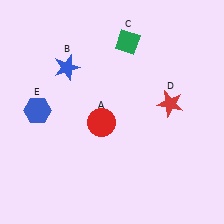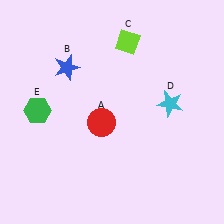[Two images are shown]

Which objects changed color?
C changed from green to lime. D changed from red to cyan. E changed from blue to green.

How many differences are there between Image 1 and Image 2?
There are 3 differences between the two images.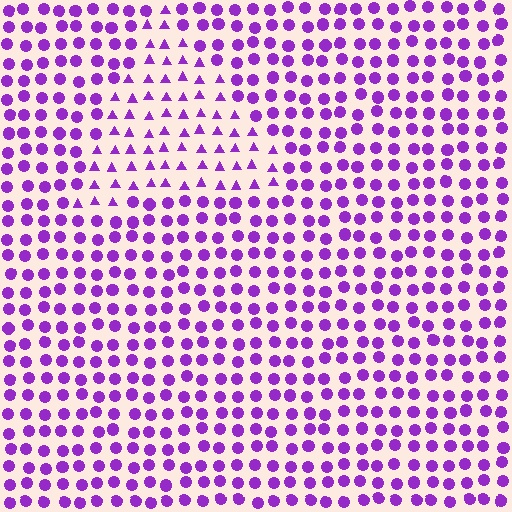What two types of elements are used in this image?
The image uses triangles inside the triangle region and circles outside it.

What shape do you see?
I see a triangle.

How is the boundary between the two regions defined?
The boundary is defined by a change in element shape: triangles inside vs. circles outside. All elements share the same color and spacing.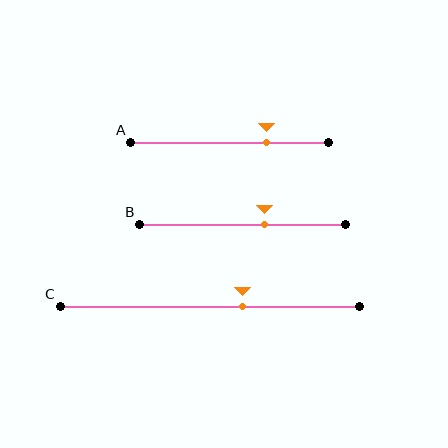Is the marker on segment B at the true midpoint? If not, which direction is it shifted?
No, the marker on segment B is shifted to the right by about 11% of the segment length.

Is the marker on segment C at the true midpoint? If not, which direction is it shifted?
No, the marker on segment C is shifted to the right by about 11% of the segment length.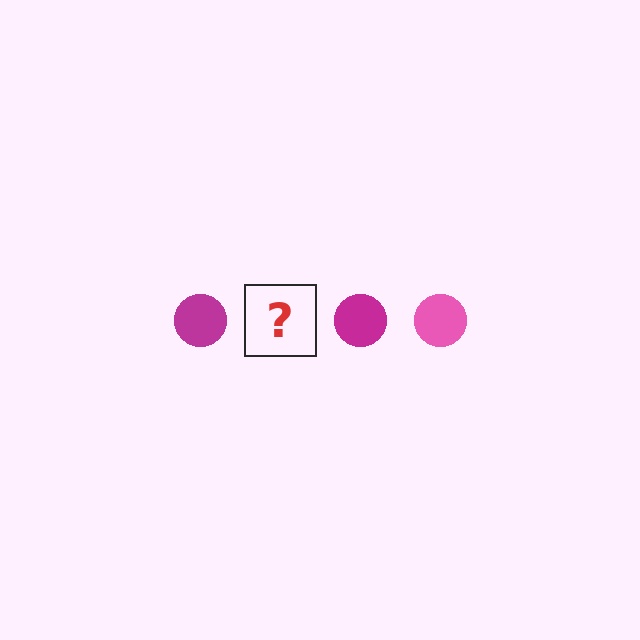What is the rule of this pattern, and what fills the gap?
The rule is that the pattern cycles through magenta, pink circles. The gap should be filled with a pink circle.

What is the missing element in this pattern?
The missing element is a pink circle.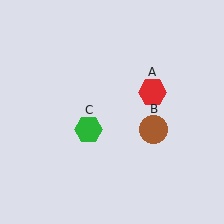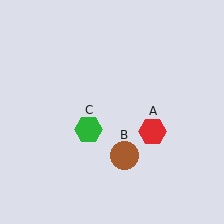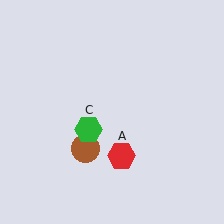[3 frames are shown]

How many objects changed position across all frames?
2 objects changed position: red hexagon (object A), brown circle (object B).